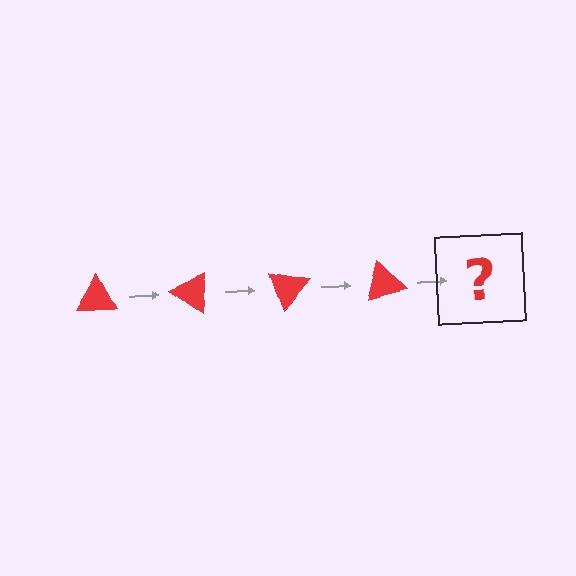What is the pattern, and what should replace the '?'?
The pattern is that the triangle rotates 35 degrees each step. The '?' should be a red triangle rotated 140 degrees.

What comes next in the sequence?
The next element should be a red triangle rotated 140 degrees.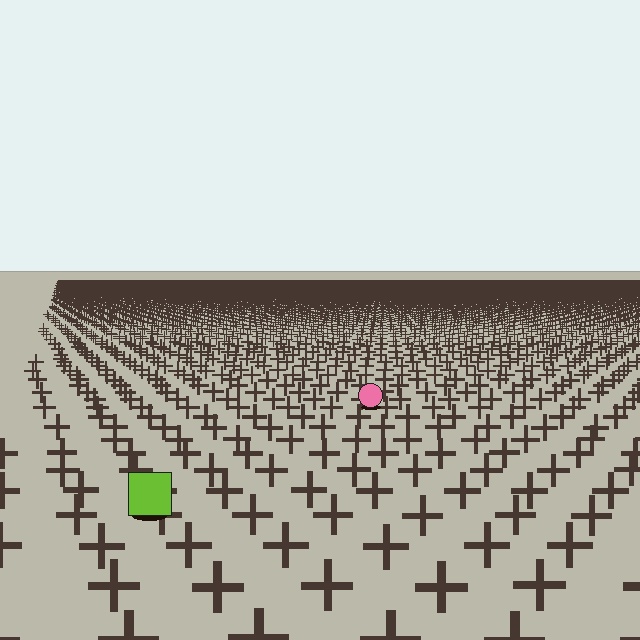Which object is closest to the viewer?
The lime square is closest. The texture marks near it are larger and more spread out.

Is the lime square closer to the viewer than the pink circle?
Yes. The lime square is closer — you can tell from the texture gradient: the ground texture is coarser near it.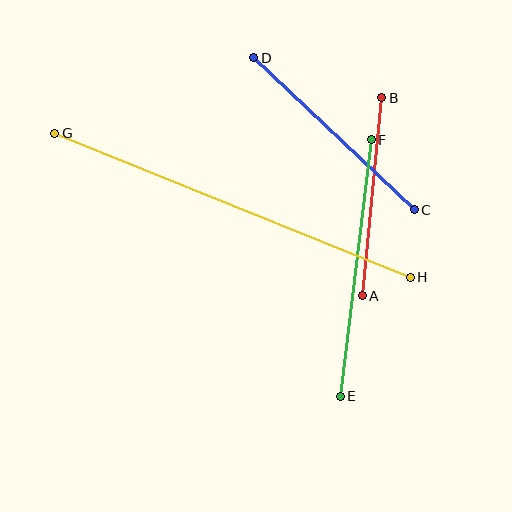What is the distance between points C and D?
The distance is approximately 221 pixels.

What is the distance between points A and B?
The distance is approximately 199 pixels.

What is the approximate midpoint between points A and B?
The midpoint is at approximately (372, 197) pixels.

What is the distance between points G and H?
The distance is approximately 383 pixels.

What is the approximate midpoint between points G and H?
The midpoint is at approximately (233, 205) pixels.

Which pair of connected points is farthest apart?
Points G and H are farthest apart.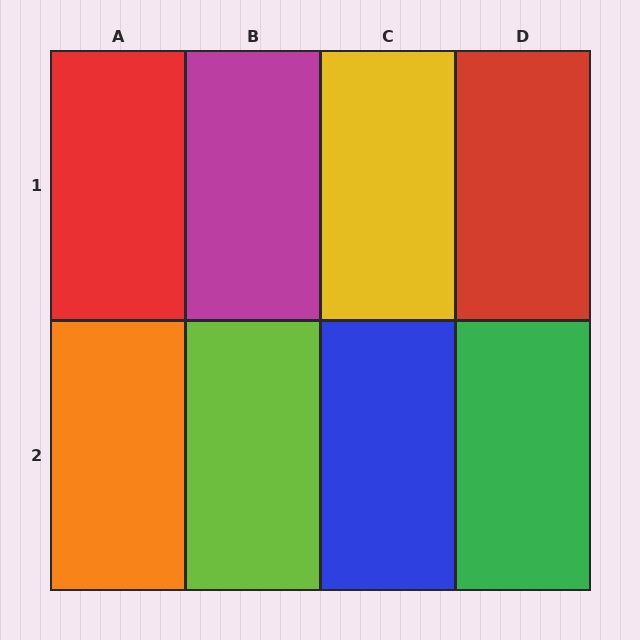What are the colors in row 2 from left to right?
Orange, lime, blue, green.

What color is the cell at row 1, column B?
Magenta.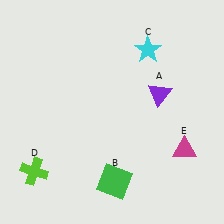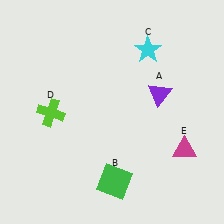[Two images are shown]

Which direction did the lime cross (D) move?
The lime cross (D) moved up.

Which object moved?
The lime cross (D) moved up.